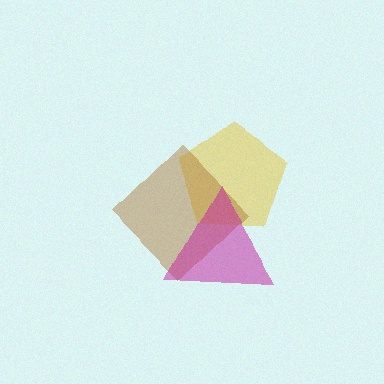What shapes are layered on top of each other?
The layered shapes are: a yellow pentagon, a brown diamond, a magenta triangle.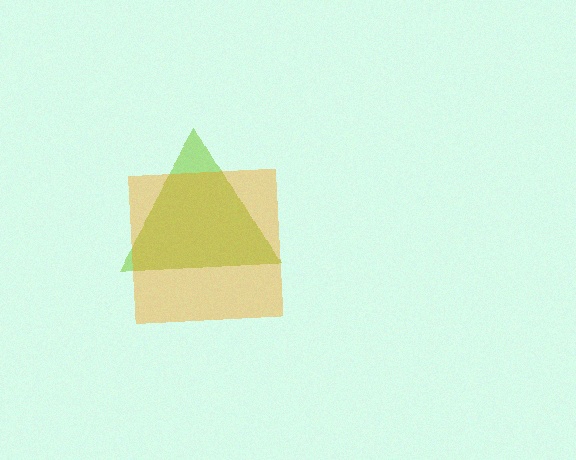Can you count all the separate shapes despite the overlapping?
Yes, there are 2 separate shapes.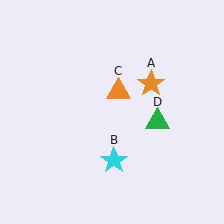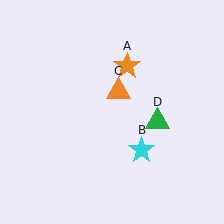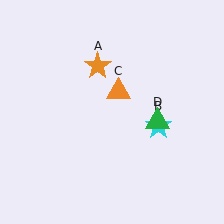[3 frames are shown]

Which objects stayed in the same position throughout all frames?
Orange triangle (object C) and green triangle (object D) remained stationary.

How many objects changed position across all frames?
2 objects changed position: orange star (object A), cyan star (object B).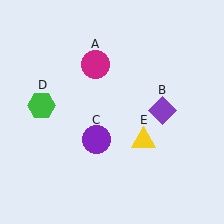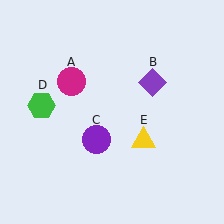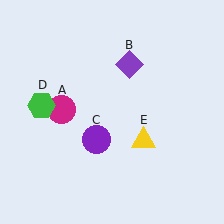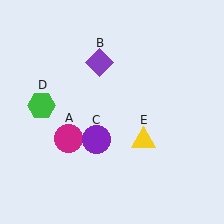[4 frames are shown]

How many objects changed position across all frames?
2 objects changed position: magenta circle (object A), purple diamond (object B).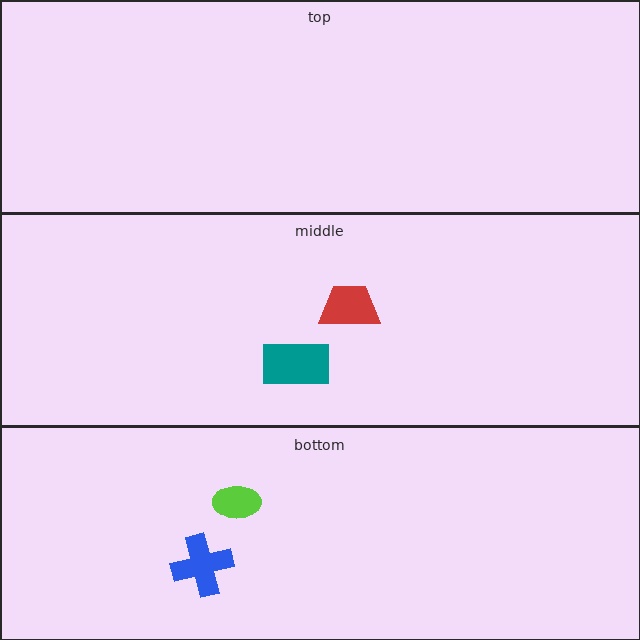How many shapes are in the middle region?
2.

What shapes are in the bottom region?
The blue cross, the lime ellipse.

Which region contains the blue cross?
The bottom region.